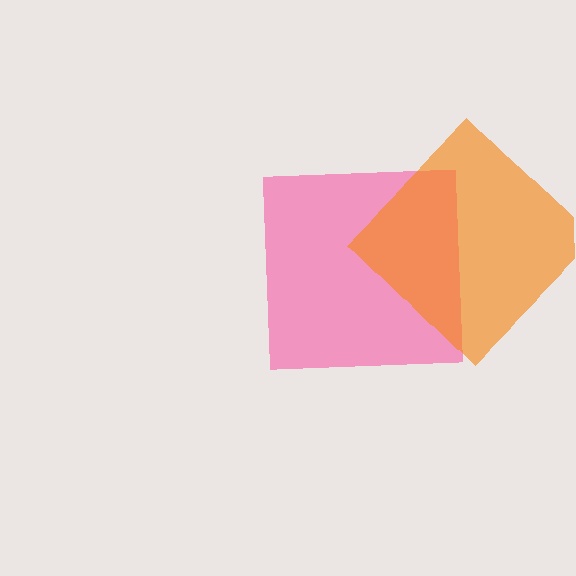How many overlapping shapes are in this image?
There are 2 overlapping shapes in the image.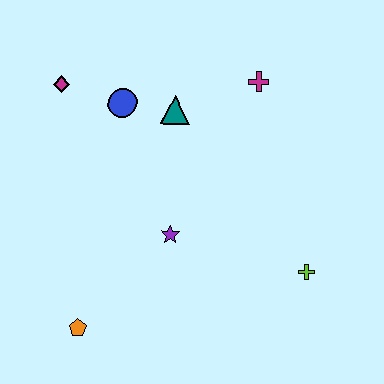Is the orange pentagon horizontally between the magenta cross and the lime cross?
No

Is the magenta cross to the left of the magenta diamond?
No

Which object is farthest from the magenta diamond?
The lime cross is farthest from the magenta diamond.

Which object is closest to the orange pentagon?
The purple star is closest to the orange pentagon.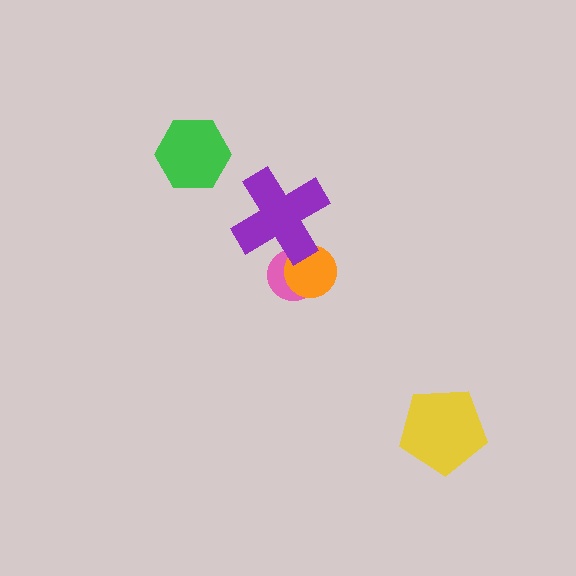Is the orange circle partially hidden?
Yes, it is partially covered by another shape.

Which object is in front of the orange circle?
The purple cross is in front of the orange circle.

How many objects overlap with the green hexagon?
0 objects overlap with the green hexagon.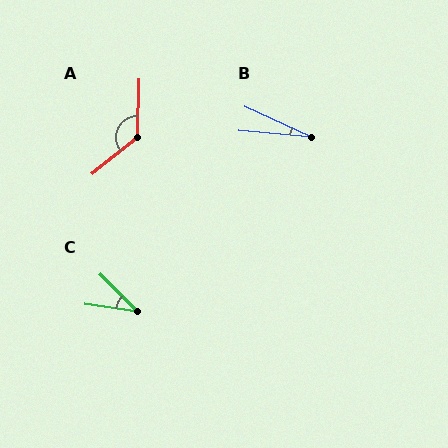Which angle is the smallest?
B, at approximately 19 degrees.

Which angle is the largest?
A, at approximately 130 degrees.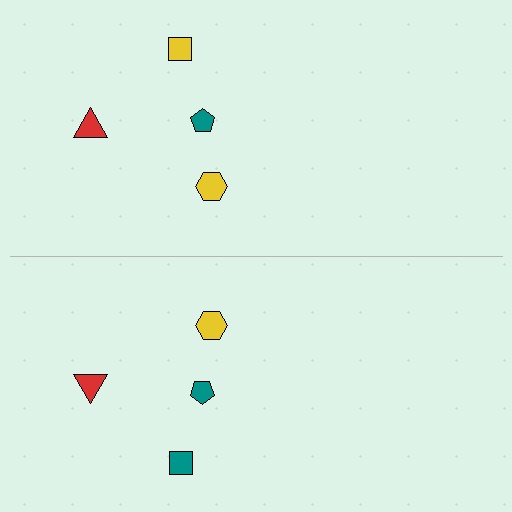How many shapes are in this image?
There are 8 shapes in this image.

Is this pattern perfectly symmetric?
No, the pattern is not perfectly symmetric. The teal square on the bottom side breaks the symmetry — its mirror counterpart is yellow.